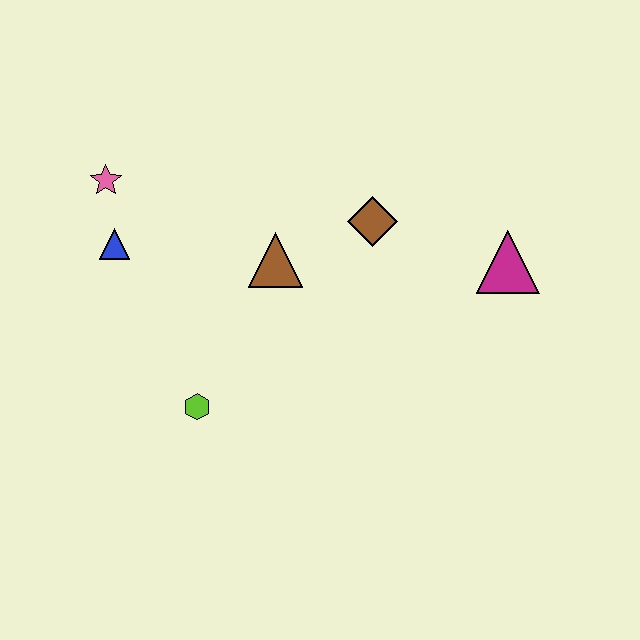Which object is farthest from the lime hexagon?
The magenta triangle is farthest from the lime hexagon.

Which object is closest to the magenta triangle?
The brown diamond is closest to the magenta triangle.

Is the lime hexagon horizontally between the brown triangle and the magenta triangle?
No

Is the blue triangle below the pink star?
Yes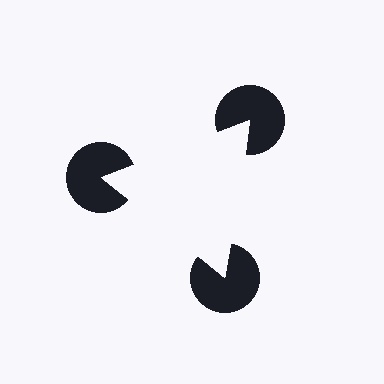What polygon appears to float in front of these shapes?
An illusory triangle — its edges are inferred from the aligned wedge cuts in the pac-man discs, not physically drawn.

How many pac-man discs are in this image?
There are 3 — one at each vertex of the illusory triangle.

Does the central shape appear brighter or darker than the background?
It typically appears slightly brighter than the background, even though no actual brightness change is drawn.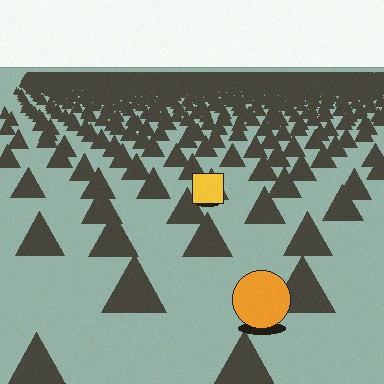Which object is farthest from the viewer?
The yellow square is farthest from the viewer. It appears smaller and the ground texture around it is denser.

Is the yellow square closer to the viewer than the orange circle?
No. The orange circle is closer — you can tell from the texture gradient: the ground texture is coarser near it.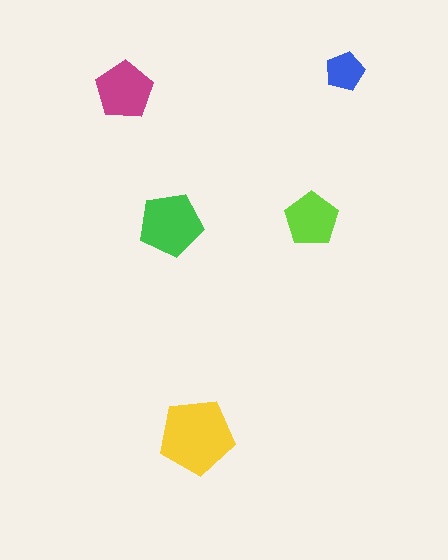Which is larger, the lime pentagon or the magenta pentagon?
The magenta one.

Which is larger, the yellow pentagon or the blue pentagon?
The yellow one.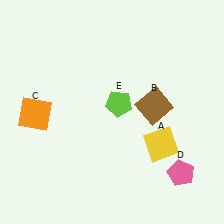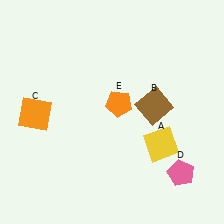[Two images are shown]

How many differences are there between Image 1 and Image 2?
There is 1 difference between the two images.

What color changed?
The pentagon (E) changed from lime in Image 1 to orange in Image 2.